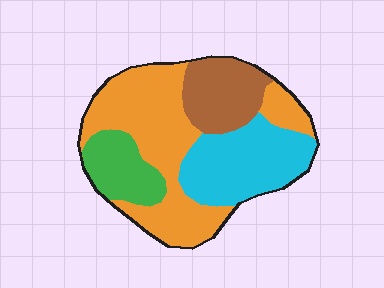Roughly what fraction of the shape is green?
Green covers around 15% of the shape.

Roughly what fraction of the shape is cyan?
Cyan takes up about one quarter (1/4) of the shape.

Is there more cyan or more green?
Cyan.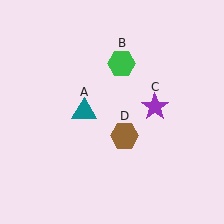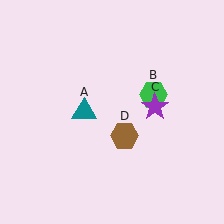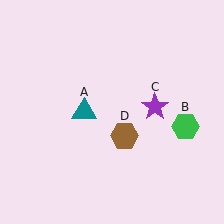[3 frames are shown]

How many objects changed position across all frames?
1 object changed position: green hexagon (object B).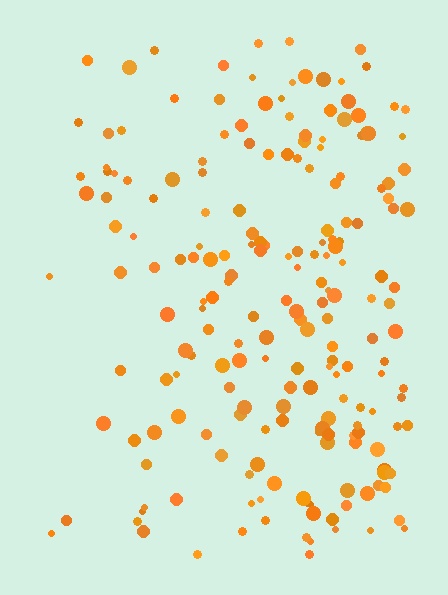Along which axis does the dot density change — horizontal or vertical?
Horizontal.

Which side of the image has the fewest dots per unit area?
The left.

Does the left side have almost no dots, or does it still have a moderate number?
Still a moderate number, just noticeably fewer than the right.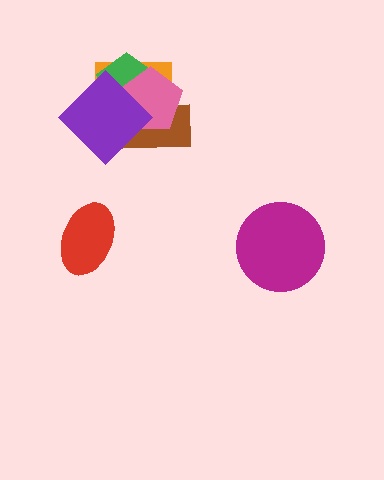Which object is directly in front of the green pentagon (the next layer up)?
The brown rectangle is directly in front of the green pentagon.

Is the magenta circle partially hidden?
No, no other shape covers it.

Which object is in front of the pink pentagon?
The purple diamond is in front of the pink pentagon.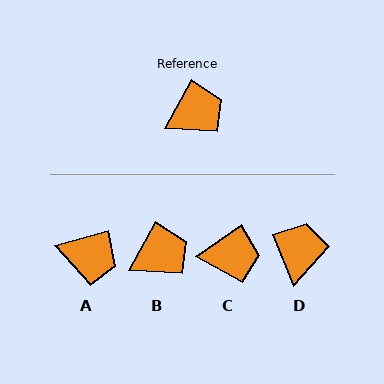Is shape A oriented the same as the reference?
No, it is off by about 46 degrees.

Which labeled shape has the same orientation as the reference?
B.